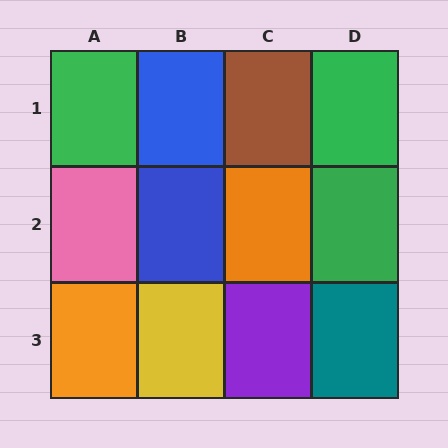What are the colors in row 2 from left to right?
Pink, blue, orange, green.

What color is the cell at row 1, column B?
Blue.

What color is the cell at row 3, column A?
Orange.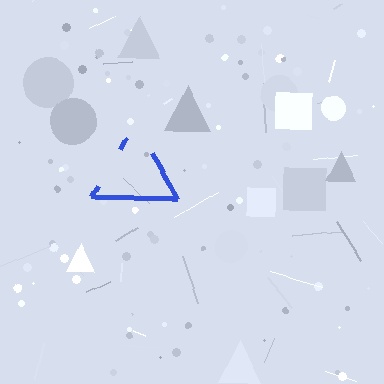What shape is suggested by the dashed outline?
The dashed outline suggests a triangle.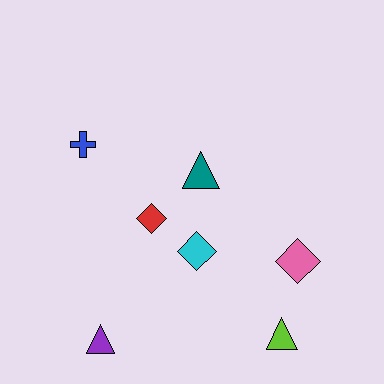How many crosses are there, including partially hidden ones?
There is 1 cross.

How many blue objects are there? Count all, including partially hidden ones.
There is 1 blue object.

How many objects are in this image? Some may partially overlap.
There are 7 objects.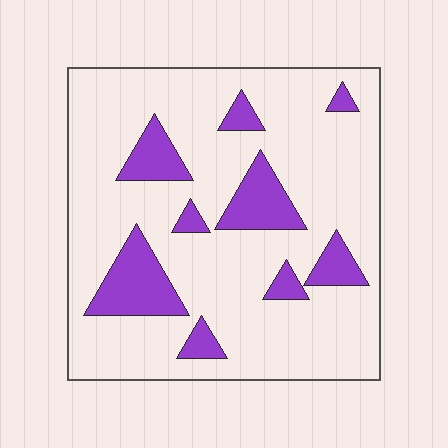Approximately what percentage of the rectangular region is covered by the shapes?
Approximately 20%.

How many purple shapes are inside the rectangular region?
9.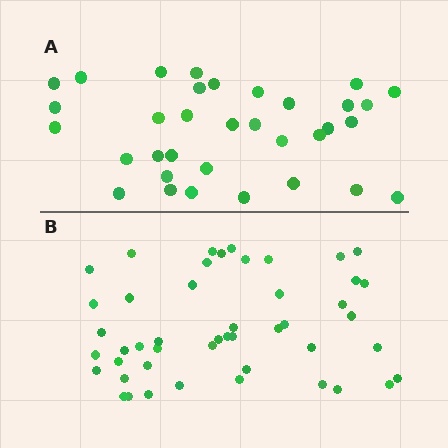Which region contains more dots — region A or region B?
Region B (the bottom region) has more dots.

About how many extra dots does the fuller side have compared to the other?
Region B has approximately 15 more dots than region A.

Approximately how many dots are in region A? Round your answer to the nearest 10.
About 30 dots. (The exact count is 34, which rounds to 30.)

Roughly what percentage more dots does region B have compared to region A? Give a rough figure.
About 40% more.